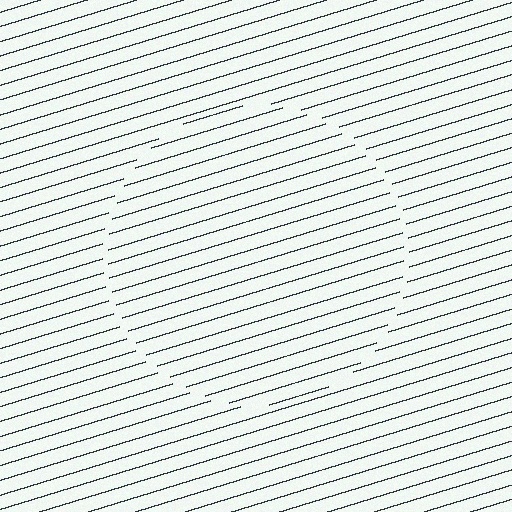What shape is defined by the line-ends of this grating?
An illusory circle. The interior of the shape contains the same grating, shifted by half a period — the contour is defined by the phase discontinuity where line-ends from the inner and outer gratings abut.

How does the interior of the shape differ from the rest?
The interior of the shape contains the same grating, shifted by half a period — the contour is defined by the phase discontinuity where line-ends from the inner and outer gratings abut.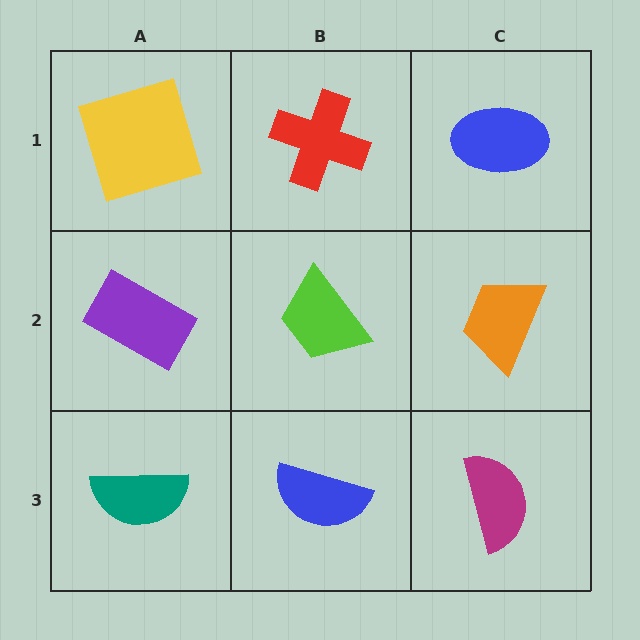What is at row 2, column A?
A purple rectangle.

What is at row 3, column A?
A teal semicircle.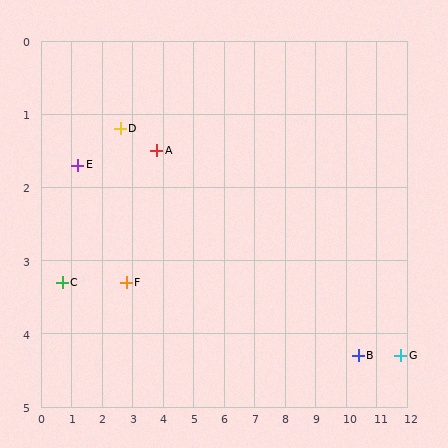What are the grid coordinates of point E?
Point E is at approximately (1.2, 1.7).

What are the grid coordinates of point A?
Point A is at approximately (3.8, 1.5).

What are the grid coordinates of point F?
Point F is at approximately (2.8, 3.3).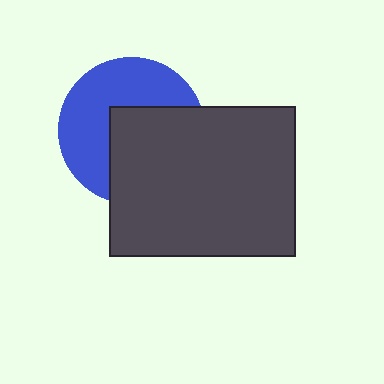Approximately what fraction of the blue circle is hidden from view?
Roughly 48% of the blue circle is hidden behind the dark gray rectangle.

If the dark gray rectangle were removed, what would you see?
You would see the complete blue circle.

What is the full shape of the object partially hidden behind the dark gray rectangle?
The partially hidden object is a blue circle.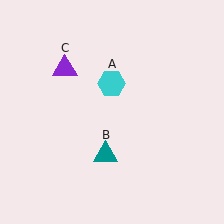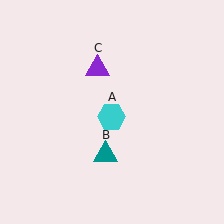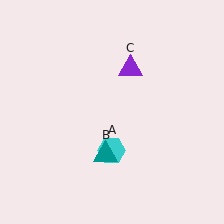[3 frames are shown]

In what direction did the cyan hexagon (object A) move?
The cyan hexagon (object A) moved down.